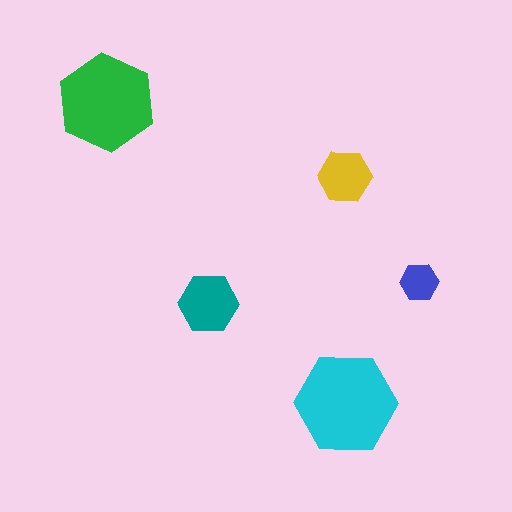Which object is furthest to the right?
The blue hexagon is rightmost.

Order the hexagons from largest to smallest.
the cyan one, the green one, the teal one, the yellow one, the blue one.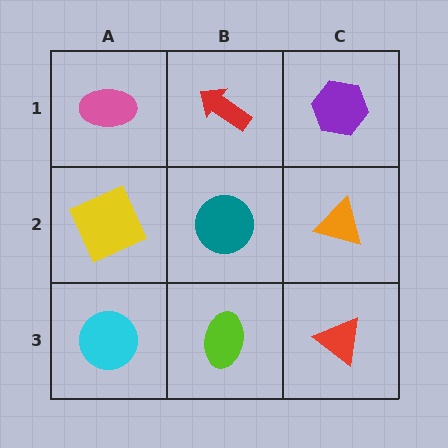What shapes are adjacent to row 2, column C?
A purple hexagon (row 1, column C), a red triangle (row 3, column C), a teal circle (row 2, column B).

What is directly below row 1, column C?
An orange triangle.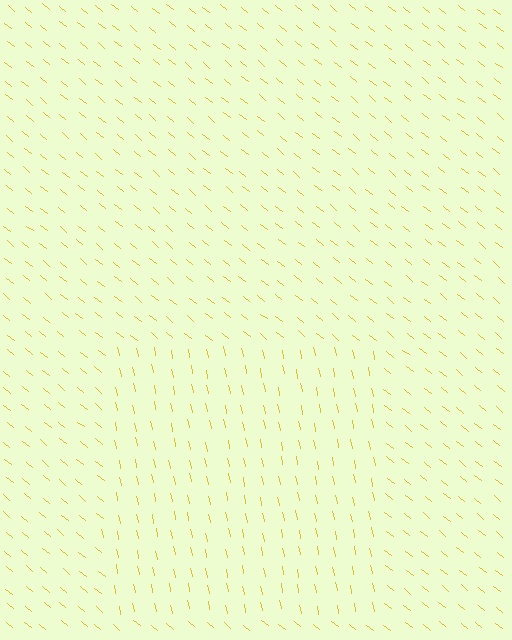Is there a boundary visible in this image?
Yes, there is a texture boundary formed by a change in line orientation.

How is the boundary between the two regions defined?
The boundary is defined purely by a change in line orientation (approximately 39 degrees difference). All lines are the same color and thickness.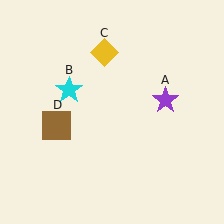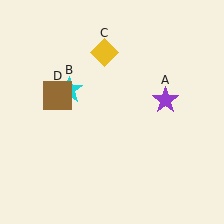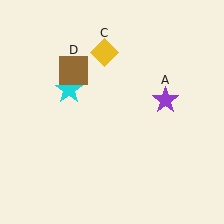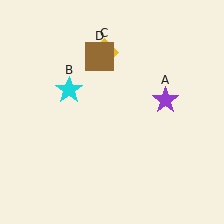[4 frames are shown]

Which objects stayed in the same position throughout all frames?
Purple star (object A) and cyan star (object B) and yellow diamond (object C) remained stationary.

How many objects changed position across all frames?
1 object changed position: brown square (object D).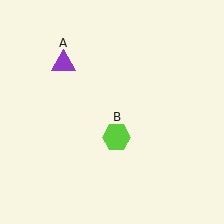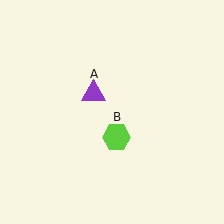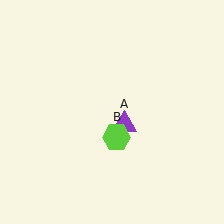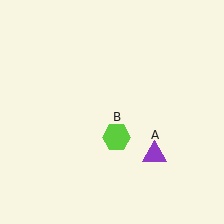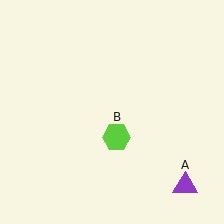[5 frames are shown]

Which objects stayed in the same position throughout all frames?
Lime hexagon (object B) remained stationary.